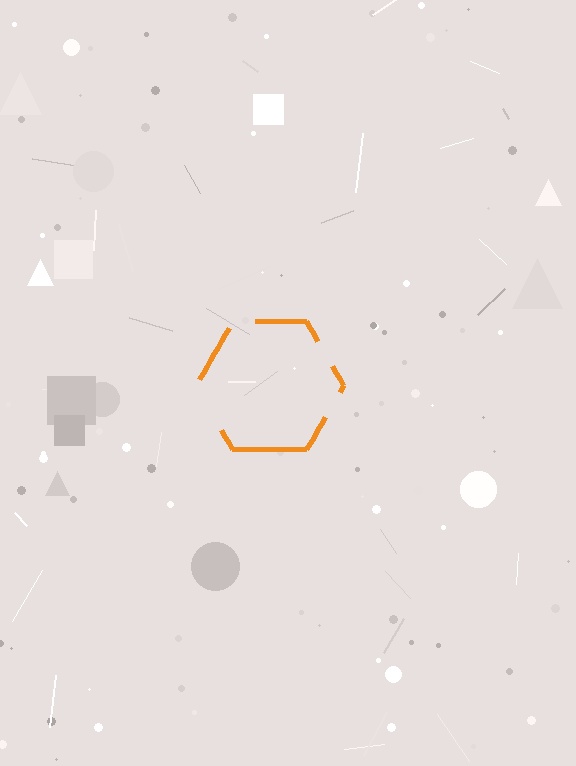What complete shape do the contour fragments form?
The contour fragments form a hexagon.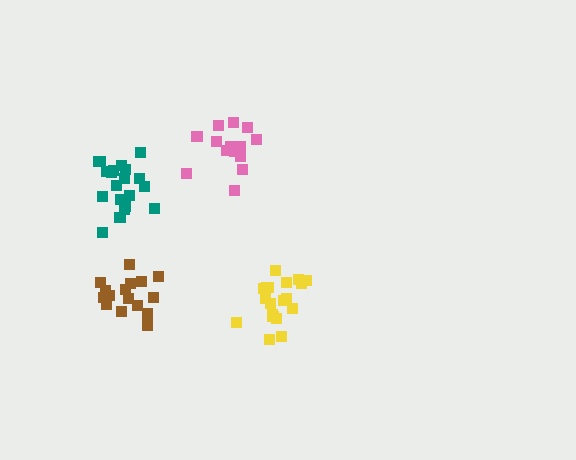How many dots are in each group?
Group 1: 16 dots, Group 2: 19 dots, Group 3: 14 dots, Group 4: 20 dots (69 total).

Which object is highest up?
The pink cluster is topmost.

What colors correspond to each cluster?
The clusters are colored: brown, yellow, pink, teal.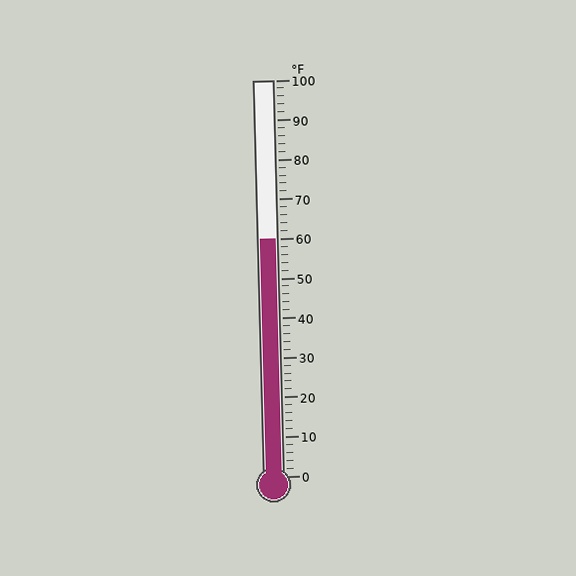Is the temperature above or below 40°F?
The temperature is above 40°F.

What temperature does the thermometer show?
The thermometer shows approximately 60°F.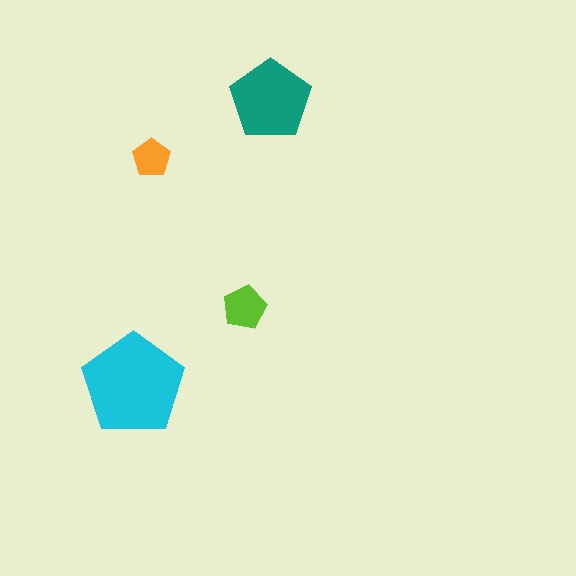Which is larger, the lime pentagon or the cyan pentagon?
The cyan one.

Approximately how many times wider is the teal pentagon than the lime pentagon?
About 2 times wider.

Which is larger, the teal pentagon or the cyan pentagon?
The cyan one.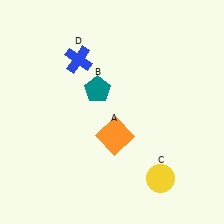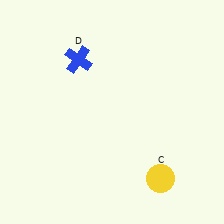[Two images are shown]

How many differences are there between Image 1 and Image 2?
There are 2 differences between the two images.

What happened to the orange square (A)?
The orange square (A) was removed in Image 2. It was in the bottom-right area of Image 1.